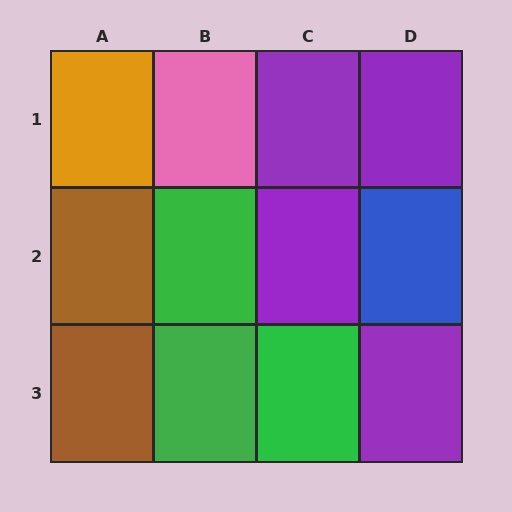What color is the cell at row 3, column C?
Green.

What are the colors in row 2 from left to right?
Brown, green, purple, blue.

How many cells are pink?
1 cell is pink.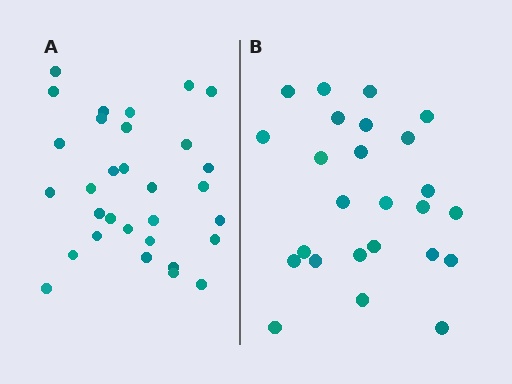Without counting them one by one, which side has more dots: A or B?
Region A (the left region) has more dots.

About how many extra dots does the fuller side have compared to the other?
Region A has about 6 more dots than region B.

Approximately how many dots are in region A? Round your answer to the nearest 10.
About 30 dots. (The exact count is 31, which rounds to 30.)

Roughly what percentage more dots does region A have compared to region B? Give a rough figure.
About 25% more.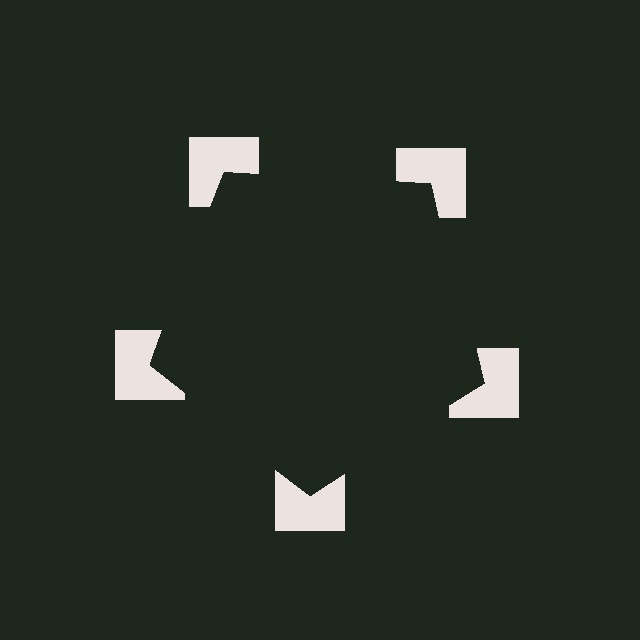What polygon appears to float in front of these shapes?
An illusory pentagon — its edges are inferred from the aligned wedge cuts in the notched squares, not physically drawn.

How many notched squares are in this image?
There are 5 — one at each vertex of the illusory pentagon.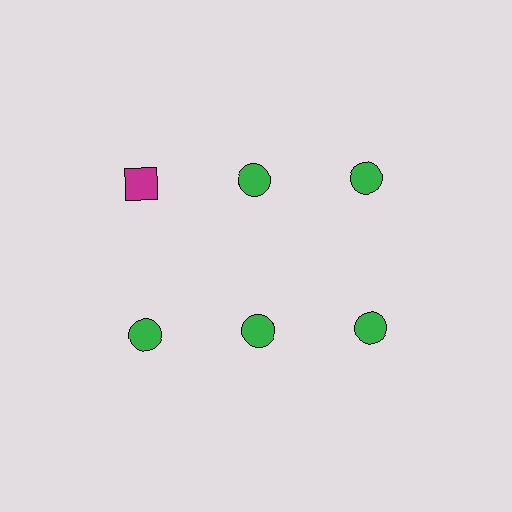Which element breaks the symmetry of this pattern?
The magenta square in the top row, leftmost column breaks the symmetry. All other shapes are green circles.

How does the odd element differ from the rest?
It differs in both color (magenta instead of green) and shape (square instead of circle).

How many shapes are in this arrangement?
There are 6 shapes arranged in a grid pattern.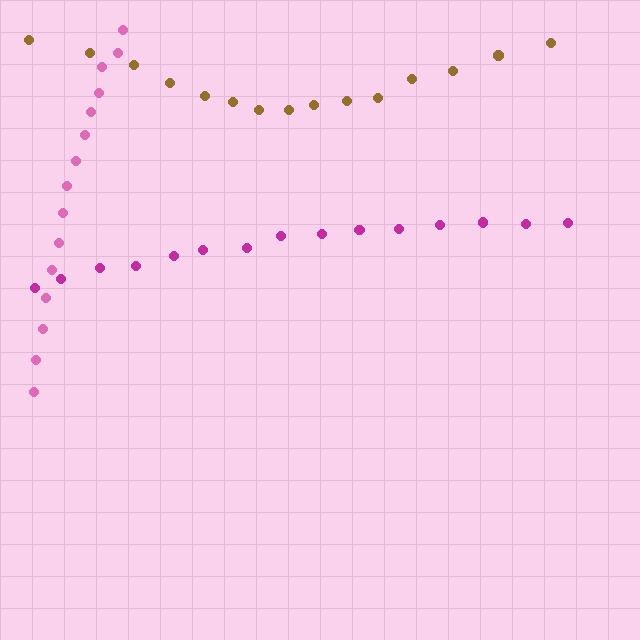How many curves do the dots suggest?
There are 3 distinct paths.